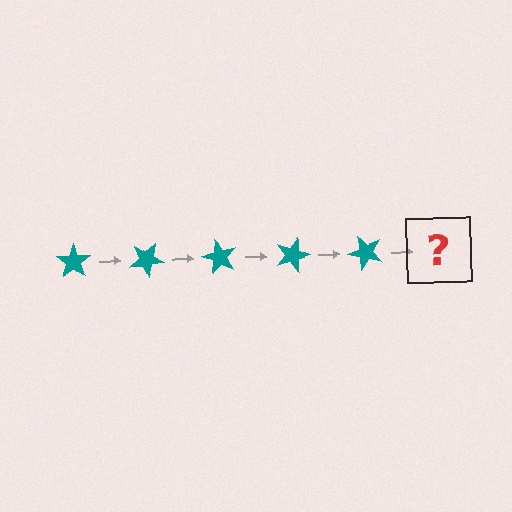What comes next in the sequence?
The next element should be a teal star rotated 150 degrees.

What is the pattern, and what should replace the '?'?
The pattern is that the star rotates 30 degrees each step. The '?' should be a teal star rotated 150 degrees.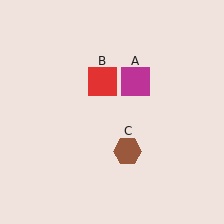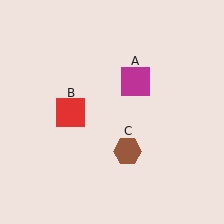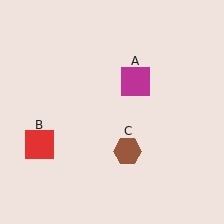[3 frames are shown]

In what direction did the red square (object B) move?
The red square (object B) moved down and to the left.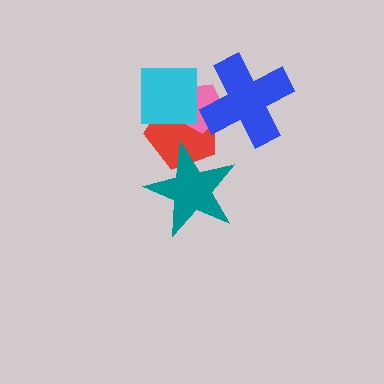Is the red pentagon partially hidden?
Yes, it is partially covered by another shape.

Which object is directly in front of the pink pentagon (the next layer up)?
The blue cross is directly in front of the pink pentagon.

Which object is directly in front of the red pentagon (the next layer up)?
The pink pentagon is directly in front of the red pentagon.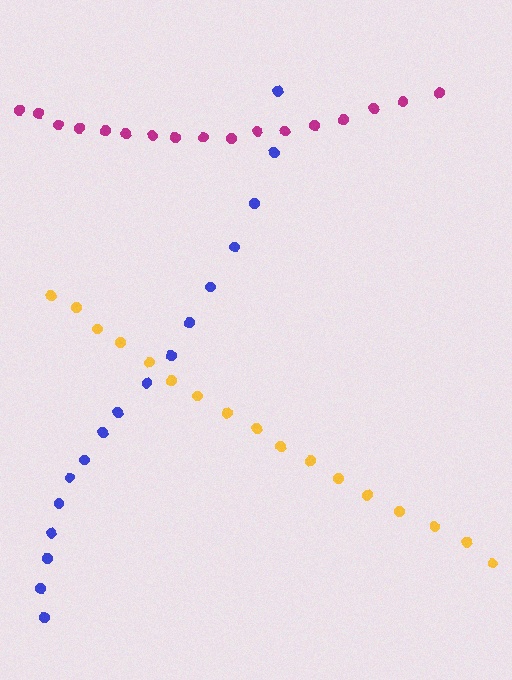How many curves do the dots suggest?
There are 3 distinct paths.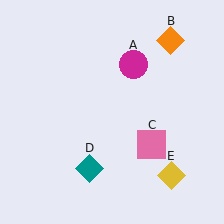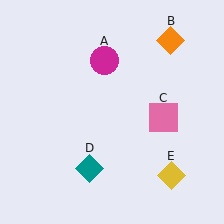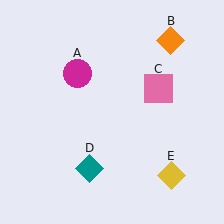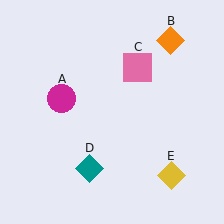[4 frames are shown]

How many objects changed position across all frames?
2 objects changed position: magenta circle (object A), pink square (object C).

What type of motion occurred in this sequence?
The magenta circle (object A), pink square (object C) rotated counterclockwise around the center of the scene.